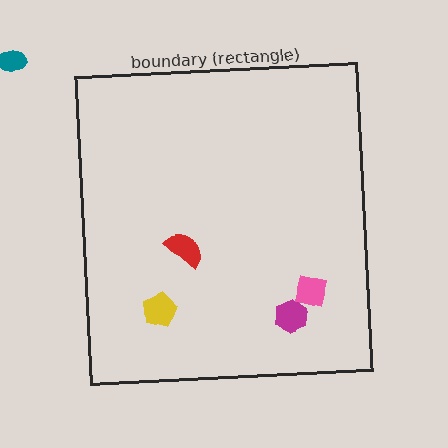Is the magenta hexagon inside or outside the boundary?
Inside.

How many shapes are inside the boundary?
4 inside, 1 outside.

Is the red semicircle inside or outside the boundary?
Inside.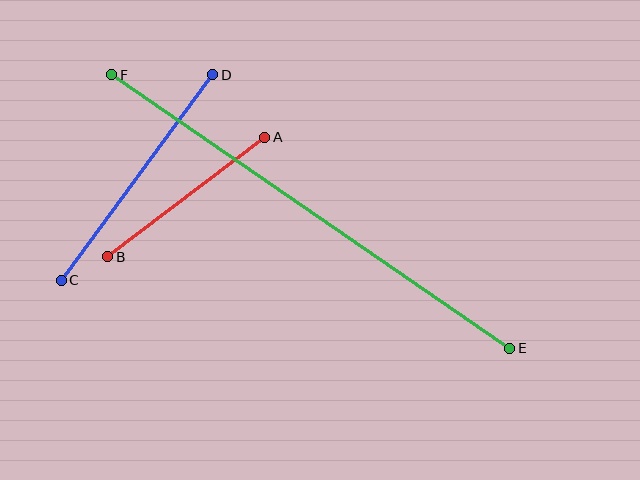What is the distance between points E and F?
The distance is approximately 483 pixels.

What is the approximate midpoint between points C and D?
The midpoint is at approximately (137, 178) pixels.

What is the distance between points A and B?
The distance is approximately 198 pixels.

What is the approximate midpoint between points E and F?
The midpoint is at approximately (311, 211) pixels.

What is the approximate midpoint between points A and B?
The midpoint is at approximately (186, 197) pixels.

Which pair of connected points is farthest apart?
Points E and F are farthest apart.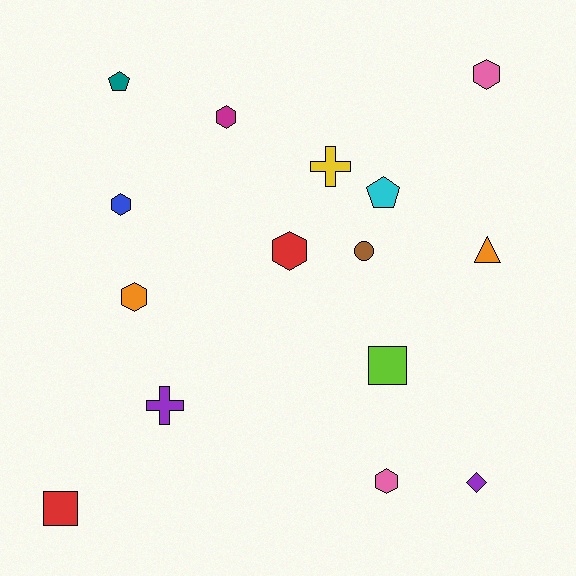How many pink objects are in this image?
There are 2 pink objects.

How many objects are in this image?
There are 15 objects.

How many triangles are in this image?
There is 1 triangle.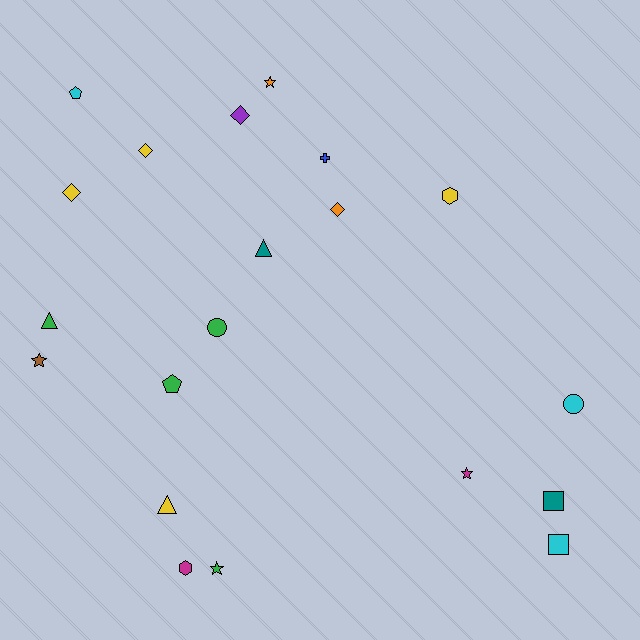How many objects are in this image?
There are 20 objects.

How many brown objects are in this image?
There is 1 brown object.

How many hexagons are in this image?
There are 2 hexagons.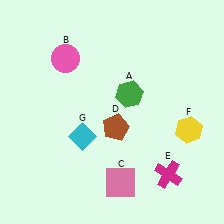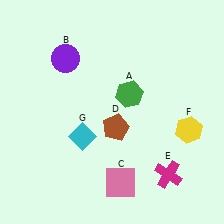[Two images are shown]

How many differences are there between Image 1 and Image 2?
There is 1 difference between the two images.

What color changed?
The circle (B) changed from pink in Image 1 to purple in Image 2.